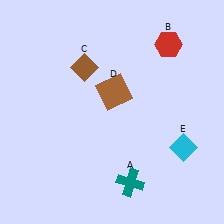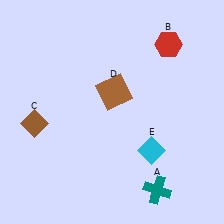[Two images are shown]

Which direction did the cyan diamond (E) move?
The cyan diamond (E) moved left.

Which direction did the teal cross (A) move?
The teal cross (A) moved right.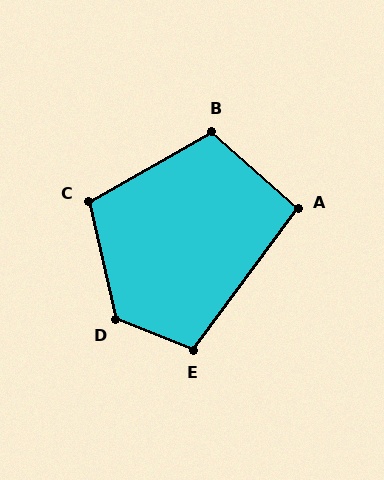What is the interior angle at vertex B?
Approximately 108 degrees (obtuse).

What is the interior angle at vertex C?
Approximately 107 degrees (obtuse).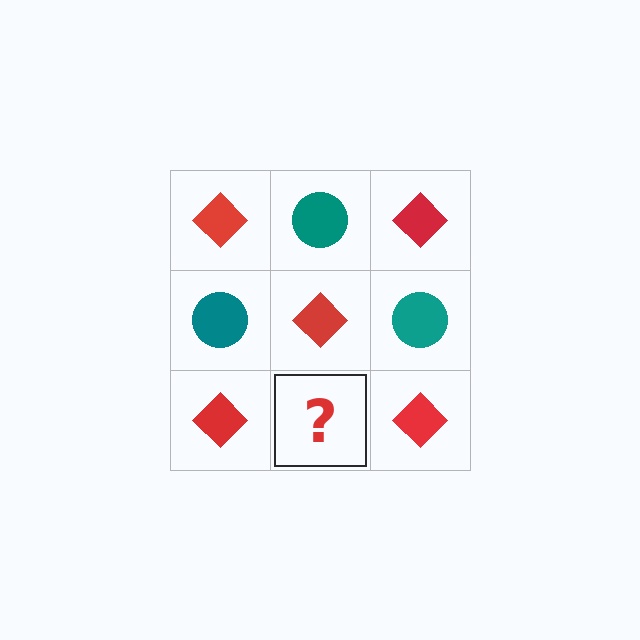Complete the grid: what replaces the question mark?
The question mark should be replaced with a teal circle.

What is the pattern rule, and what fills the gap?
The rule is that it alternates red diamond and teal circle in a checkerboard pattern. The gap should be filled with a teal circle.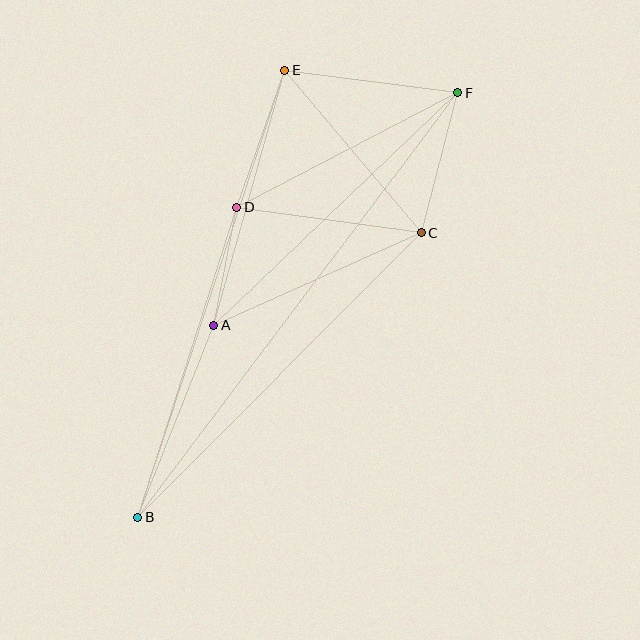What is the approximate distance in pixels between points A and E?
The distance between A and E is approximately 265 pixels.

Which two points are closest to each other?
Points A and D are closest to each other.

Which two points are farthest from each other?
Points B and F are farthest from each other.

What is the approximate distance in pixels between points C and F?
The distance between C and F is approximately 145 pixels.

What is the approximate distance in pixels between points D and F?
The distance between D and F is approximately 249 pixels.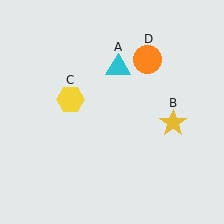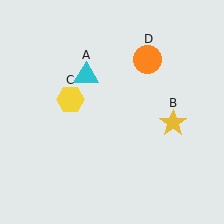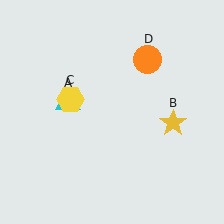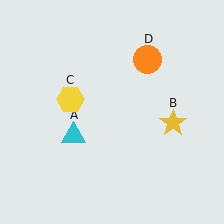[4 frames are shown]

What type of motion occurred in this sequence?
The cyan triangle (object A) rotated counterclockwise around the center of the scene.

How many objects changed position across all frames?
1 object changed position: cyan triangle (object A).